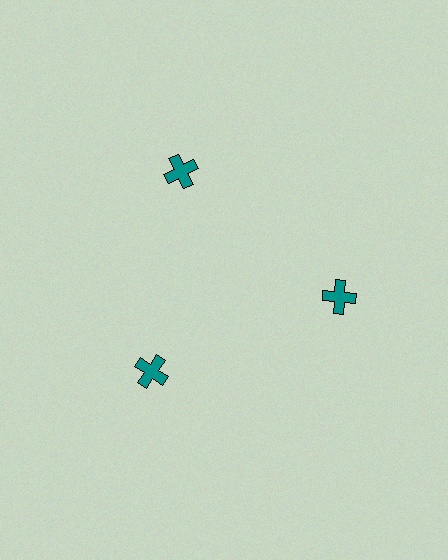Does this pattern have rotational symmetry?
Yes, this pattern has 3-fold rotational symmetry. It looks the same after rotating 120 degrees around the center.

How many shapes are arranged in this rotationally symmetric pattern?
There are 3 shapes, arranged in 3 groups of 1.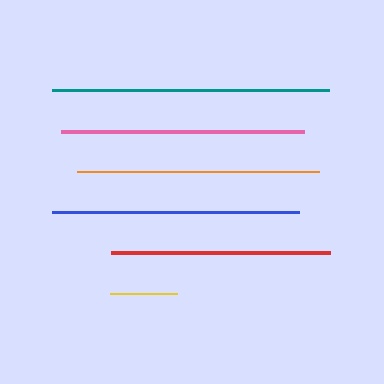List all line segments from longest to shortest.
From longest to shortest: teal, blue, pink, orange, red, yellow.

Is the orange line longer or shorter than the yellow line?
The orange line is longer than the yellow line.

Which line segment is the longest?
The teal line is the longest at approximately 277 pixels.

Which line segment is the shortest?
The yellow line is the shortest at approximately 67 pixels.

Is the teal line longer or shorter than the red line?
The teal line is longer than the red line.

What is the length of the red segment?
The red segment is approximately 218 pixels long.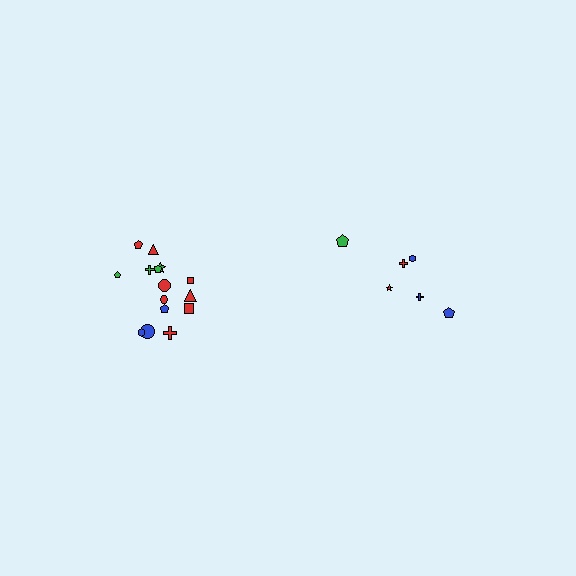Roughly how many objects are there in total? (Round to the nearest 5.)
Roughly 20 objects in total.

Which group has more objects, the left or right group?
The left group.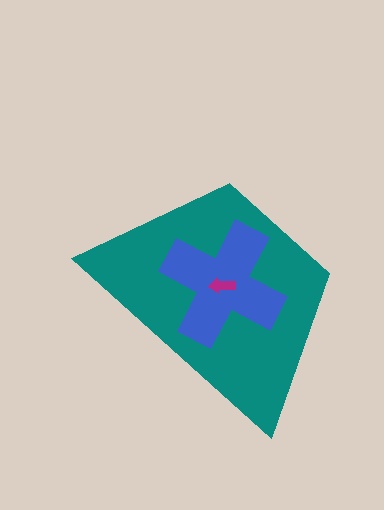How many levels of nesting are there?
3.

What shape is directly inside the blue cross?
The magenta arrow.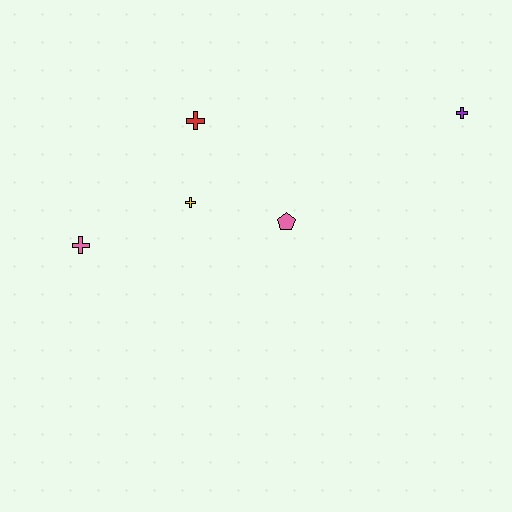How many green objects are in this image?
There are no green objects.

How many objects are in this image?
There are 5 objects.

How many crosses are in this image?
There are 4 crosses.